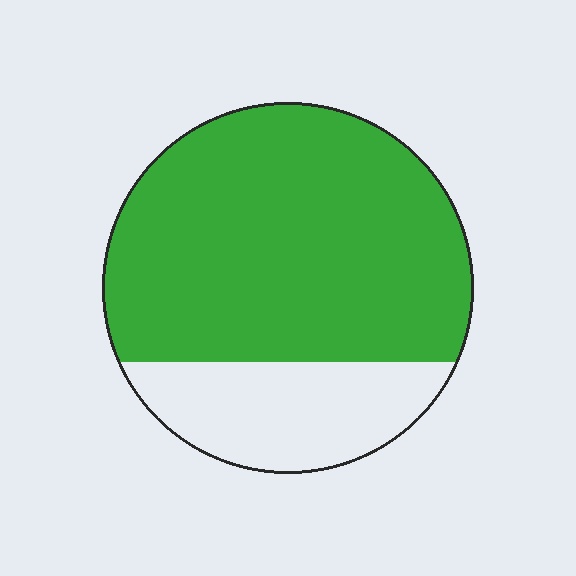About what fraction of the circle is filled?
About three quarters (3/4).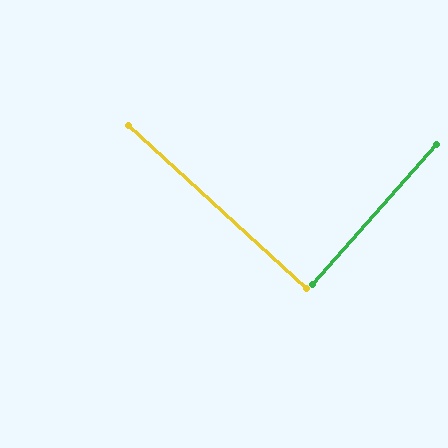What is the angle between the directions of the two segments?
Approximately 89 degrees.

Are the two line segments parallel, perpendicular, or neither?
Perpendicular — they meet at approximately 89°.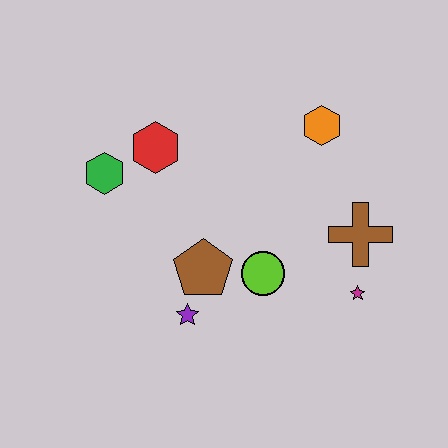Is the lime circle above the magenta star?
Yes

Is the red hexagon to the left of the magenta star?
Yes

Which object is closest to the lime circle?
The brown pentagon is closest to the lime circle.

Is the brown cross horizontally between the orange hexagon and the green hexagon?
No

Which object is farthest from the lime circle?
The green hexagon is farthest from the lime circle.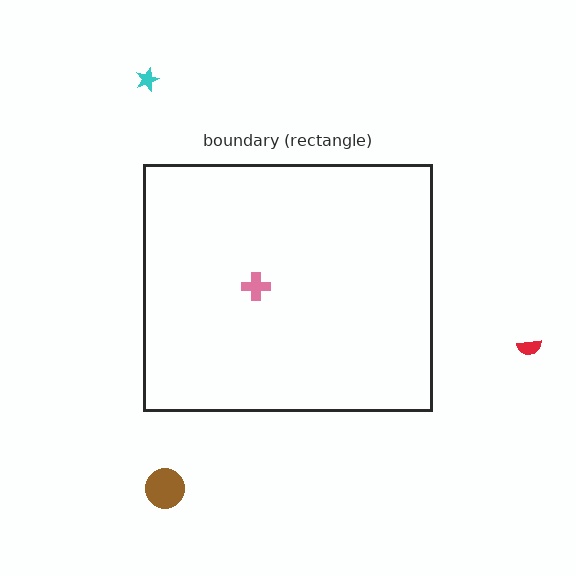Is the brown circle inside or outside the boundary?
Outside.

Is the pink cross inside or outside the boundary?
Inside.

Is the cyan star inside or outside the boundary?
Outside.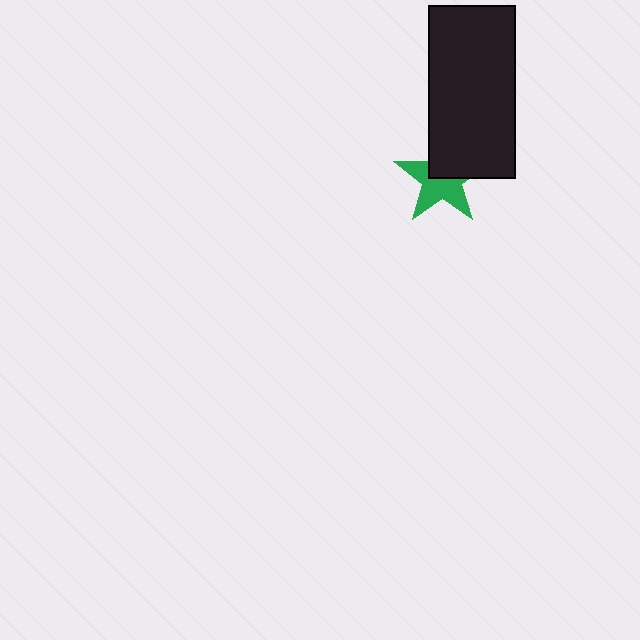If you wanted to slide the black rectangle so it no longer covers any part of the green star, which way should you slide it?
Slide it toward the upper-right — that is the most direct way to separate the two shapes.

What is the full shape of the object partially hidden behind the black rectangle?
The partially hidden object is a green star.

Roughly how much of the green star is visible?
About half of it is visible (roughly 56%).